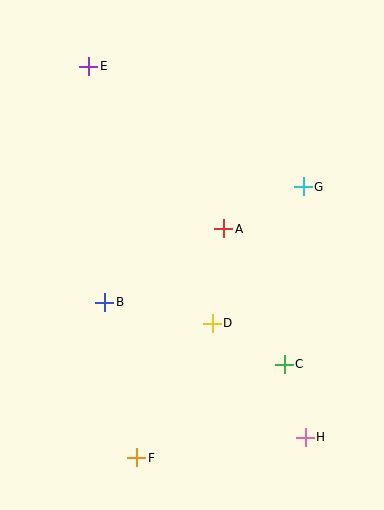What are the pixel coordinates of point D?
Point D is at (212, 323).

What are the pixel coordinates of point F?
Point F is at (137, 458).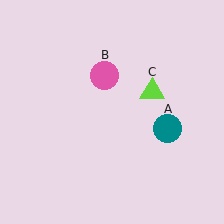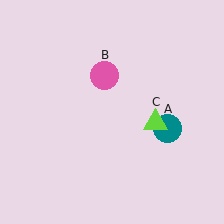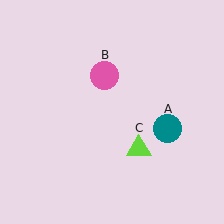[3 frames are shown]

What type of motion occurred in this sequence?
The lime triangle (object C) rotated clockwise around the center of the scene.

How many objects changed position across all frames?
1 object changed position: lime triangle (object C).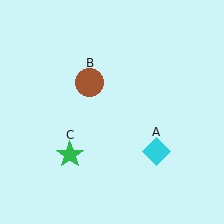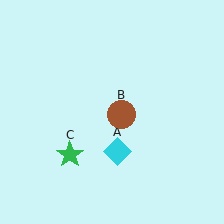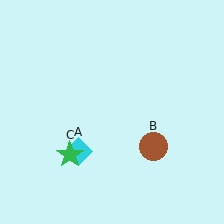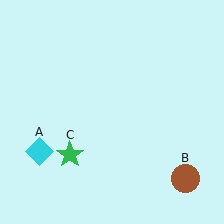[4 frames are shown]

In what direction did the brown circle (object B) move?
The brown circle (object B) moved down and to the right.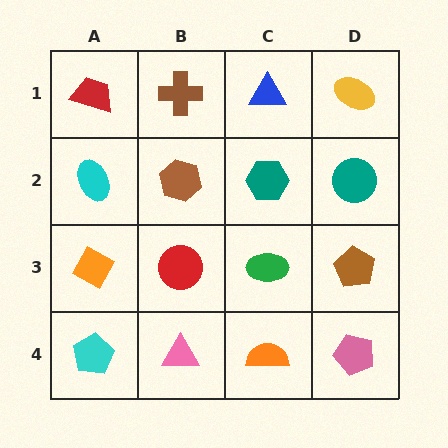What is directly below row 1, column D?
A teal circle.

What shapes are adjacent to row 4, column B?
A red circle (row 3, column B), a cyan pentagon (row 4, column A), an orange semicircle (row 4, column C).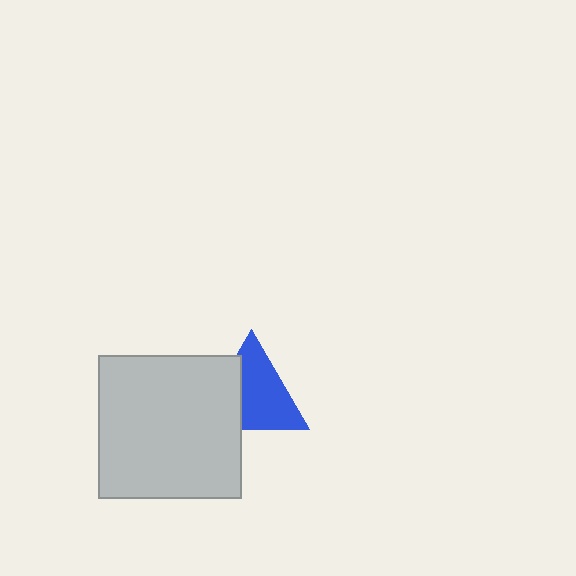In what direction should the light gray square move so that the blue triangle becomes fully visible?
The light gray square should move left. That is the shortest direction to clear the overlap and leave the blue triangle fully visible.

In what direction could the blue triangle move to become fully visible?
The blue triangle could move right. That would shift it out from behind the light gray square entirely.